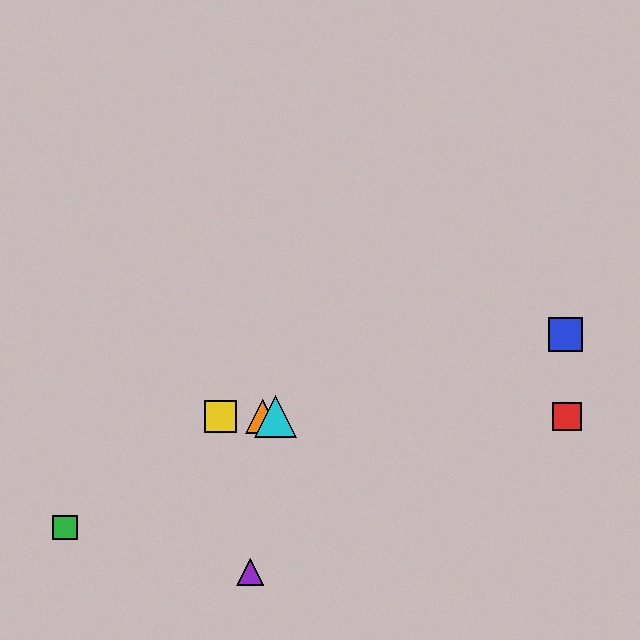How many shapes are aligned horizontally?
4 shapes (the red square, the yellow square, the orange triangle, the cyan triangle) are aligned horizontally.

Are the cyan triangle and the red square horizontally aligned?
Yes, both are at y≈417.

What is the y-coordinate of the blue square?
The blue square is at y≈334.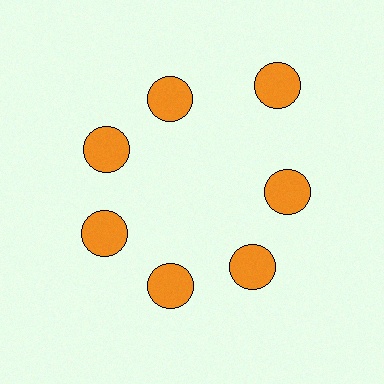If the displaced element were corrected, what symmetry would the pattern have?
It would have 7-fold rotational symmetry — the pattern would map onto itself every 51 degrees.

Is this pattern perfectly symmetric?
No. The 7 orange circles are arranged in a ring, but one element near the 1 o'clock position is pushed outward from the center, breaking the 7-fold rotational symmetry.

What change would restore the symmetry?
The symmetry would be restored by moving it inward, back onto the ring so that all 7 circles sit at equal angles and equal distance from the center.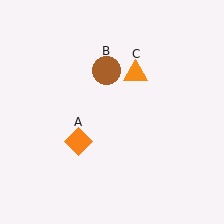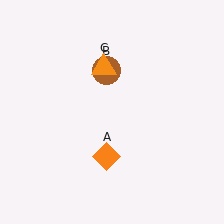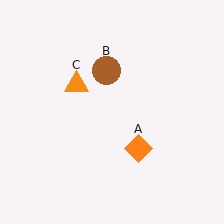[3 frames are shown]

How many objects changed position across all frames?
2 objects changed position: orange diamond (object A), orange triangle (object C).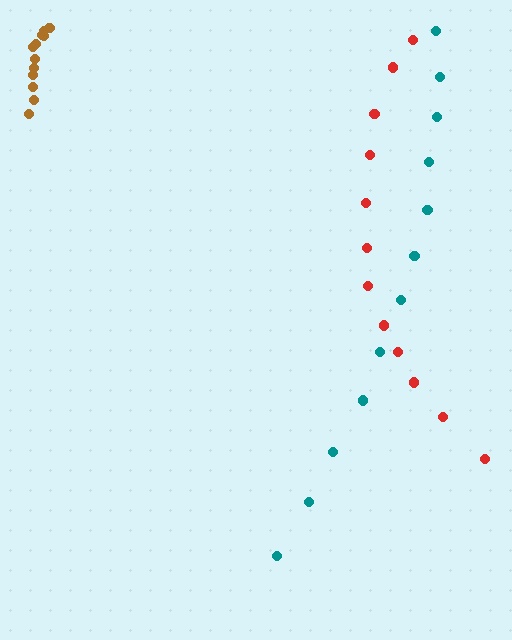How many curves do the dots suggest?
There are 3 distinct paths.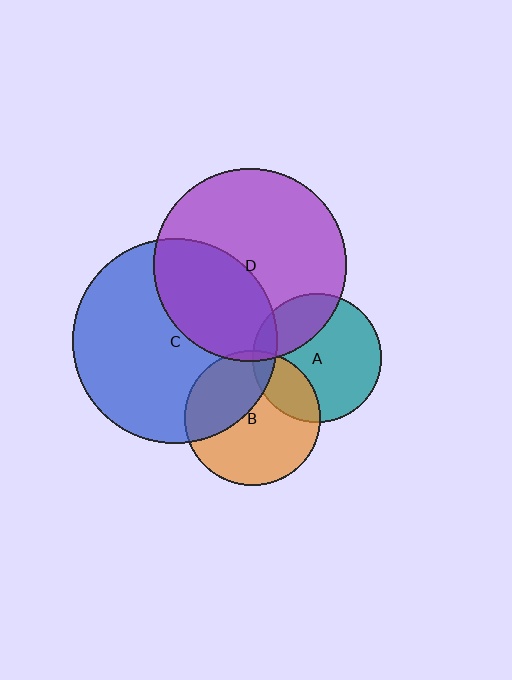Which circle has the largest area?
Circle C (blue).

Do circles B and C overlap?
Yes.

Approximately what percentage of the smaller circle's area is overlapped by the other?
Approximately 35%.